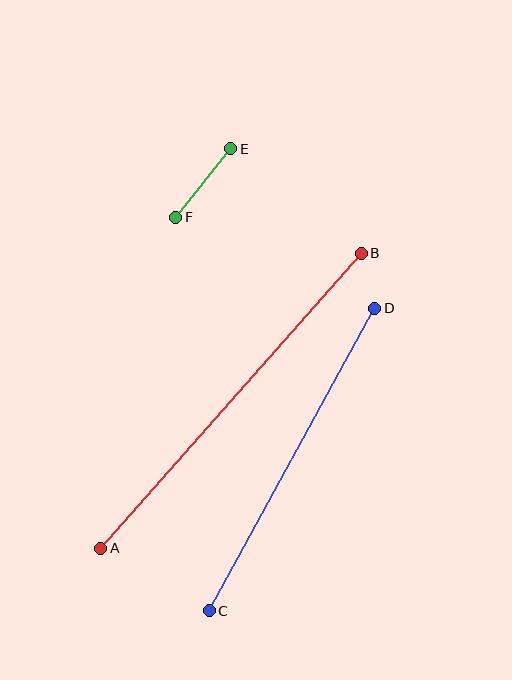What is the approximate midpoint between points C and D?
The midpoint is at approximately (292, 460) pixels.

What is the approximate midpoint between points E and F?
The midpoint is at approximately (203, 183) pixels.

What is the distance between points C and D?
The distance is approximately 345 pixels.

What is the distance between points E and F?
The distance is approximately 88 pixels.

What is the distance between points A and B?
The distance is approximately 393 pixels.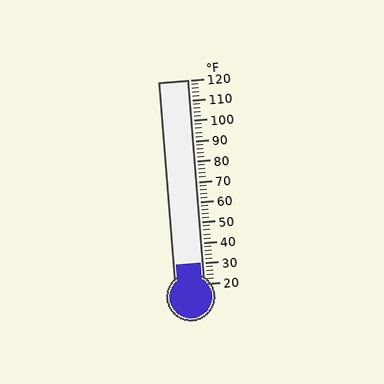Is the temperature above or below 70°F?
The temperature is below 70°F.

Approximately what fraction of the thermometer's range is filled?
The thermometer is filled to approximately 10% of its range.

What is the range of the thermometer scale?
The thermometer scale ranges from 20°F to 120°F.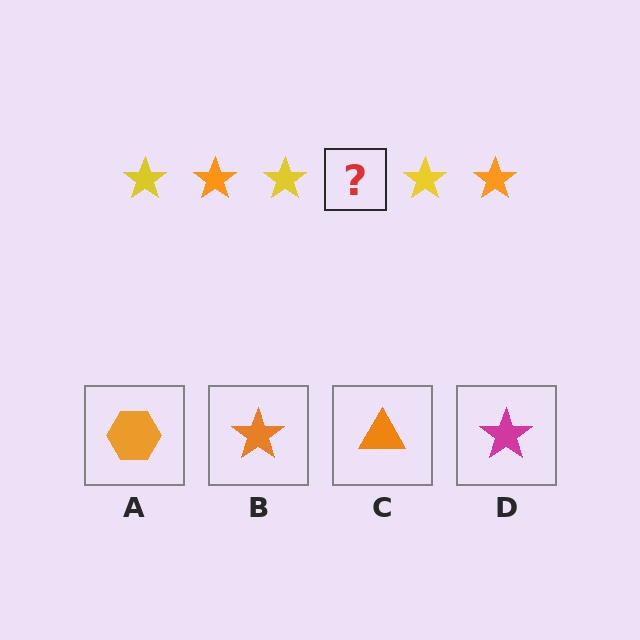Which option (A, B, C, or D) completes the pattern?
B.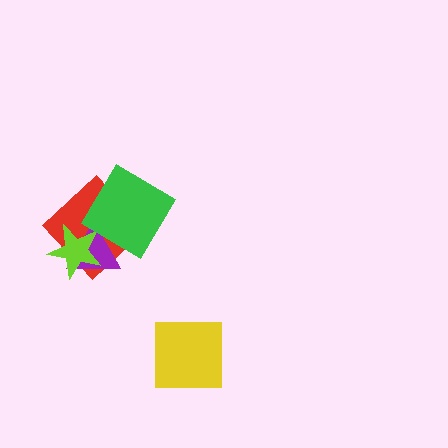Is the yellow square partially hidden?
No, no other shape covers it.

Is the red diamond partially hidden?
Yes, it is partially covered by another shape.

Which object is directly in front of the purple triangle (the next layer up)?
The lime star is directly in front of the purple triangle.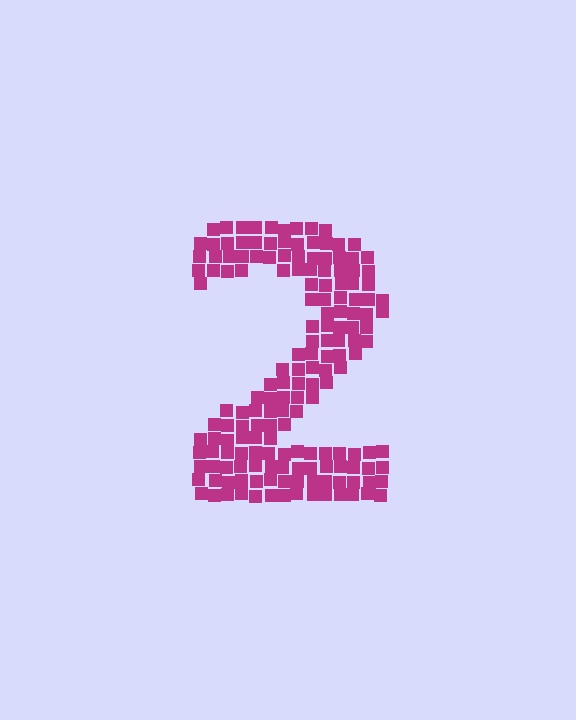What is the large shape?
The large shape is the digit 2.